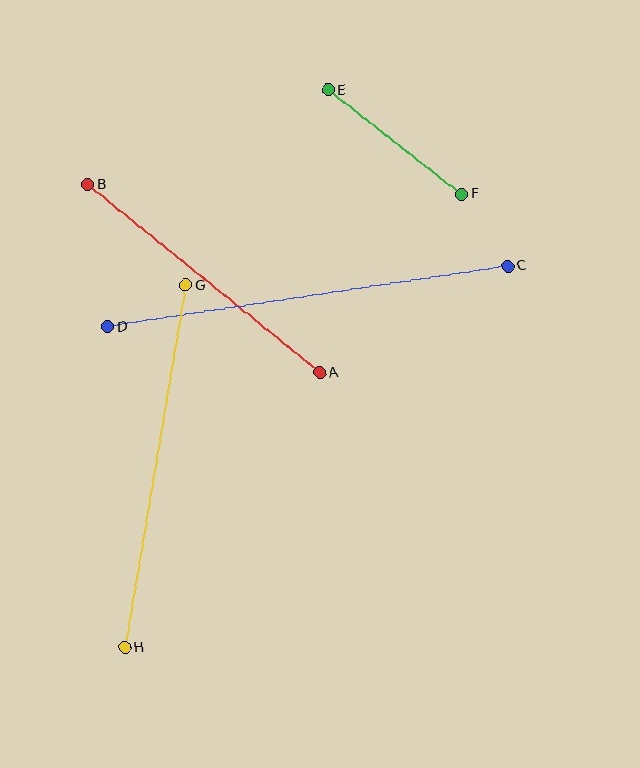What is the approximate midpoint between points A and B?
The midpoint is at approximately (204, 279) pixels.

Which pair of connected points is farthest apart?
Points C and D are farthest apart.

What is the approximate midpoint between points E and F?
The midpoint is at approximately (395, 142) pixels.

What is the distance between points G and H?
The distance is approximately 367 pixels.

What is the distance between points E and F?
The distance is approximately 169 pixels.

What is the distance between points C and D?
The distance is approximately 404 pixels.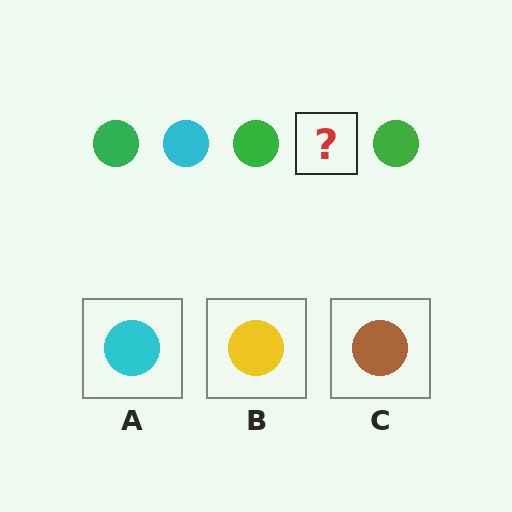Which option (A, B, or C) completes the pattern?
A.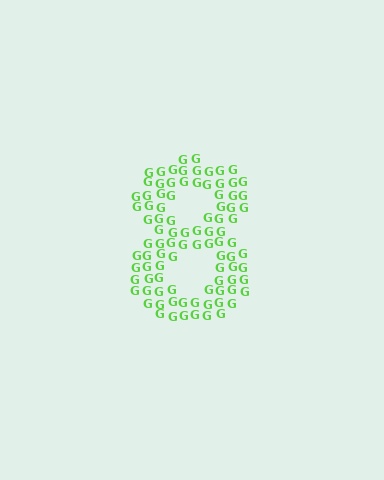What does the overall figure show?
The overall figure shows the digit 8.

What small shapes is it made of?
It is made of small letter G's.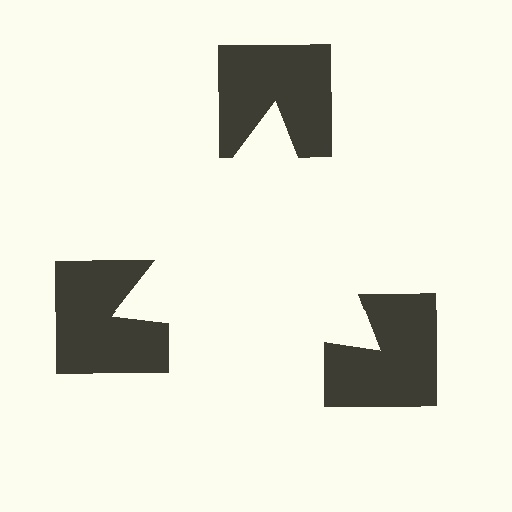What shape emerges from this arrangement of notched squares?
An illusory triangle — its edges are inferred from the aligned wedge cuts in the notched squares, not physically drawn.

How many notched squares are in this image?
There are 3 — one at each vertex of the illusory triangle.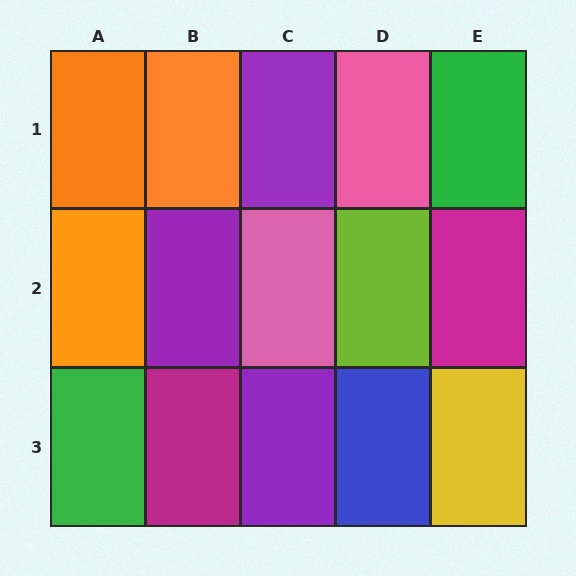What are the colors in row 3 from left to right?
Green, magenta, purple, blue, yellow.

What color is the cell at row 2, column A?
Orange.